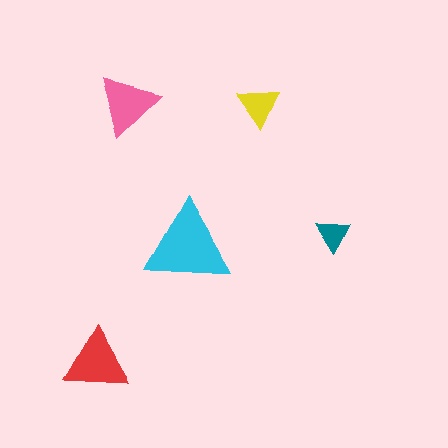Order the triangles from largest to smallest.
the cyan one, the red one, the pink one, the yellow one, the teal one.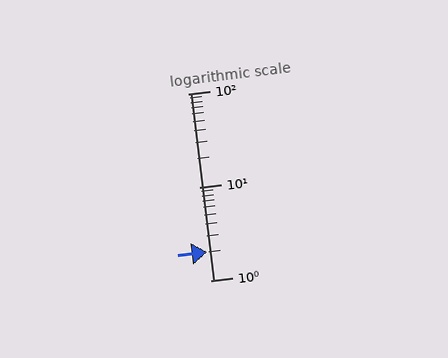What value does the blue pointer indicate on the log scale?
The pointer indicates approximately 2.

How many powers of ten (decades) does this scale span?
The scale spans 2 decades, from 1 to 100.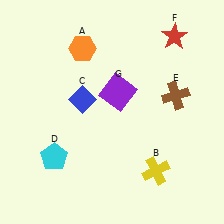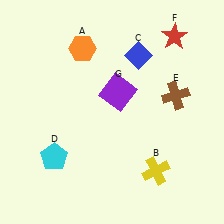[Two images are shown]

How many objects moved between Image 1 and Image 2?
1 object moved between the two images.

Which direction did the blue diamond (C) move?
The blue diamond (C) moved right.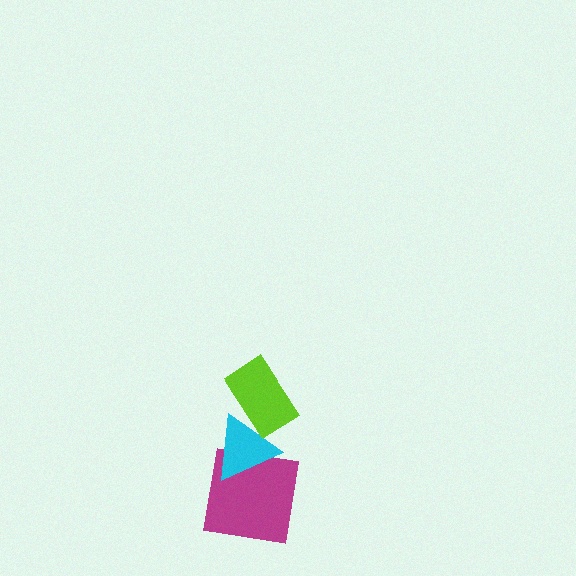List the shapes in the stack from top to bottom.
From top to bottom: the lime rectangle, the cyan triangle, the magenta square.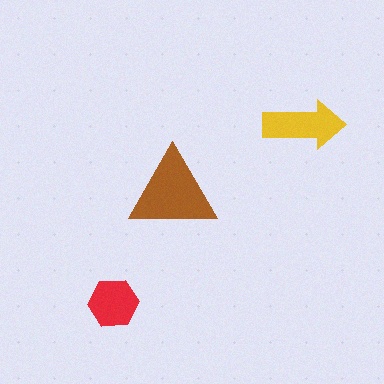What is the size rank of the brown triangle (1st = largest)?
1st.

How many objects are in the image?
There are 3 objects in the image.